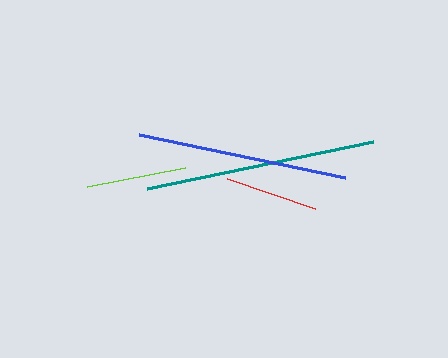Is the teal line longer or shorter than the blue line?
The teal line is longer than the blue line.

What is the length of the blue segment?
The blue segment is approximately 210 pixels long.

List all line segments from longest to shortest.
From longest to shortest: teal, blue, lime, red.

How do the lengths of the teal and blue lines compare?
The teal and blue lines are approximately the same length.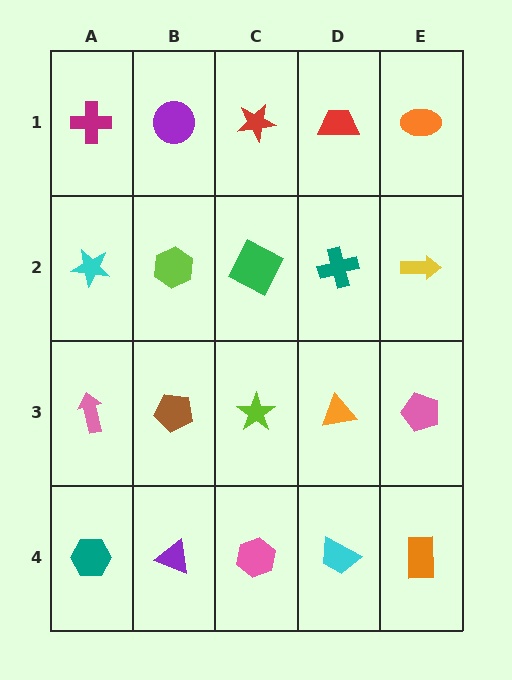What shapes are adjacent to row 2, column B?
A purple circle (row 1, column B), a brown pentagon (row 3, column B), a cyan star (row 2, column A), a green square (row 2, column C).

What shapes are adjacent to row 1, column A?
A cyan star (row 2, column A), a purple circle (row 1, column B).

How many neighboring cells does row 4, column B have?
3.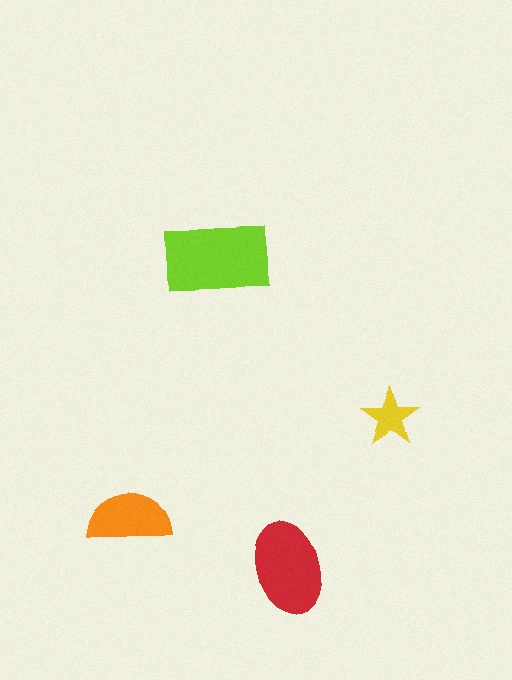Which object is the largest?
The lime rectangle.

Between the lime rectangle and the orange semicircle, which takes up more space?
The lime rectangle.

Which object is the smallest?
The yellow star.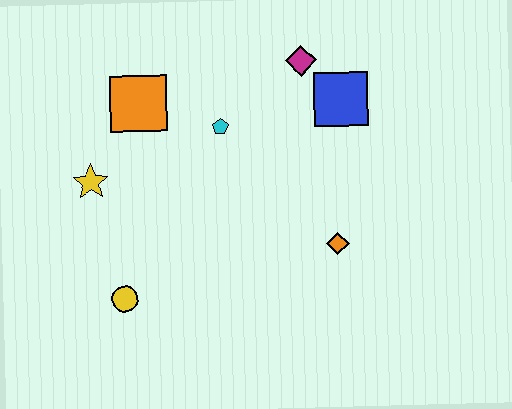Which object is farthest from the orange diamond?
The yellow star is farthest from the orange diamond.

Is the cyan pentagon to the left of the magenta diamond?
Yes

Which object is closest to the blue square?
The magenta diamond is closest to the blue square.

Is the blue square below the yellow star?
No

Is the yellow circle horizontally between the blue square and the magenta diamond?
No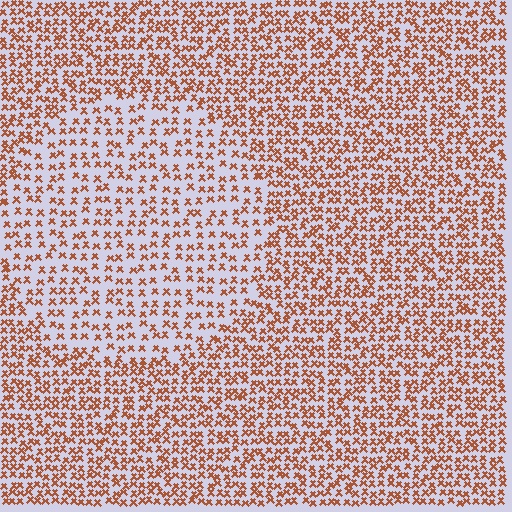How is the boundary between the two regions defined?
The boundary is defined by a change in element density (approximately 1.8x ratio). All elements are the same color, size, and shape.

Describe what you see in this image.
The image contains small brown elements arranged at two different densities. A circle-shaped region is visible where the elements are less densely packed than the surrounding area.